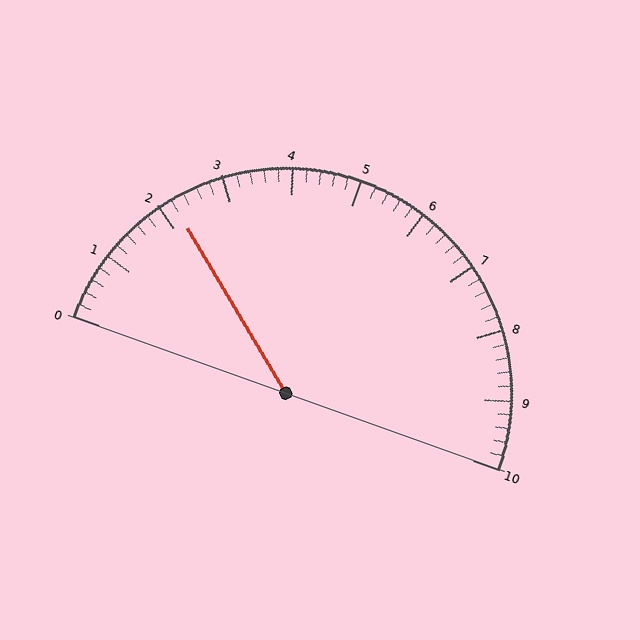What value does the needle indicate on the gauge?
The needle indicates approximately 2.2.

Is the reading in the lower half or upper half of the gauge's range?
The reading is in the lower half of the range (0 to 10).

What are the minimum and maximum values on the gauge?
The gauge ranges from 0 to 10.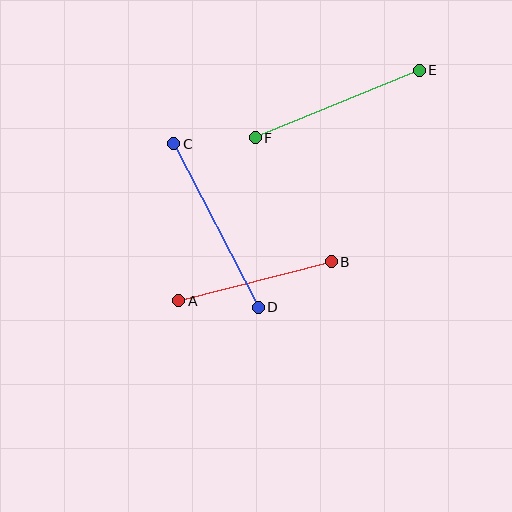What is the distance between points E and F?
The distance is approximately 178 pixels.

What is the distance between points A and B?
The distance is approximately 157 pixels.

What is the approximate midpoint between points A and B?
The midpoint is at approximately (255, 281) pixels.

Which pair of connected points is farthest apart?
Points C and D are farthest apart.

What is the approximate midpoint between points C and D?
The midpoint is at approximately (216, 226) pixels.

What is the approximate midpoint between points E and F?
The midpoint is at approximately (337, 104) pixels.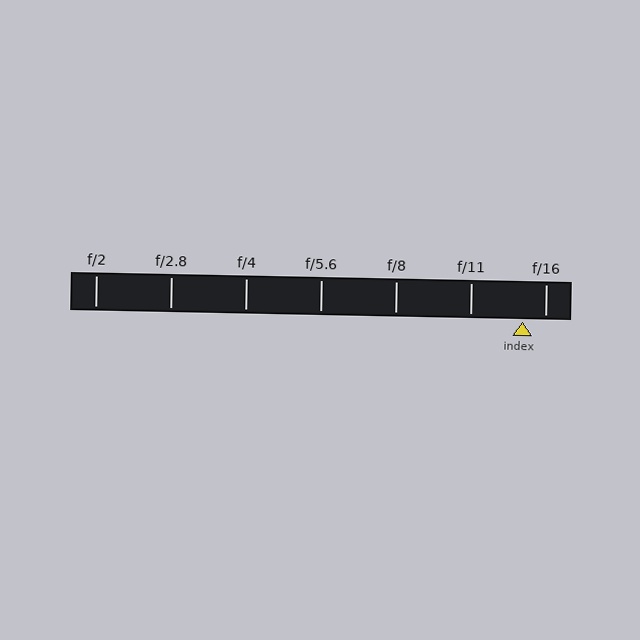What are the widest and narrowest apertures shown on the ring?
The widest aperture shown is f/2 and the narrowest is f/16.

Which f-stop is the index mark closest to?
The index mark is closest to f/16.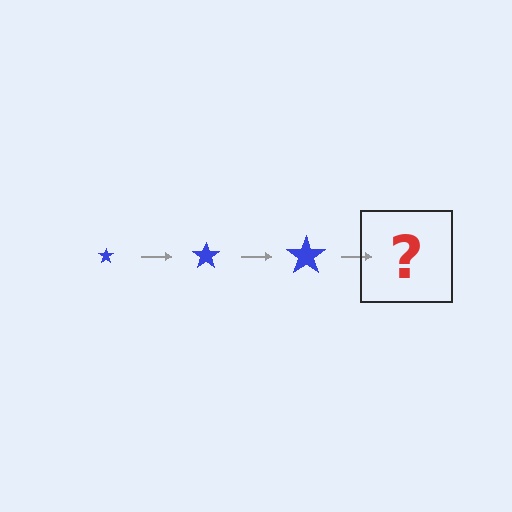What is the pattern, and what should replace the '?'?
The pattern is that the star gets progressively larger each step. The '?' should be a blue star, larger than the previous one.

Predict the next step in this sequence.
The next step is a blue star, larger than the previous one.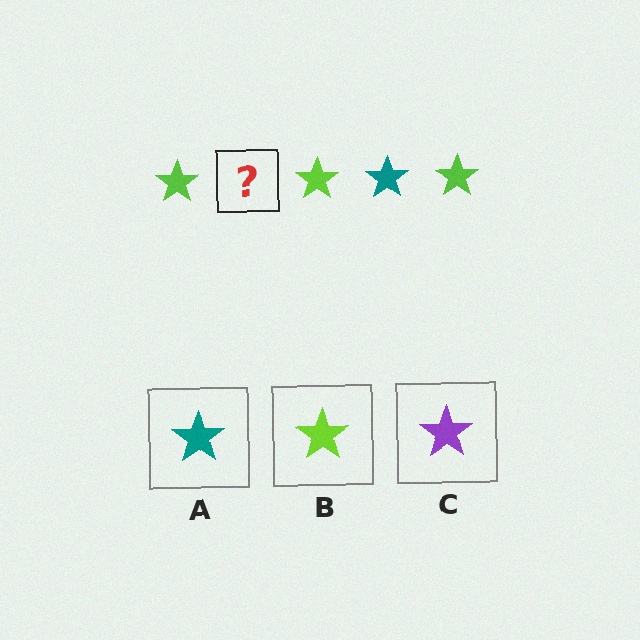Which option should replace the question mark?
Option A.